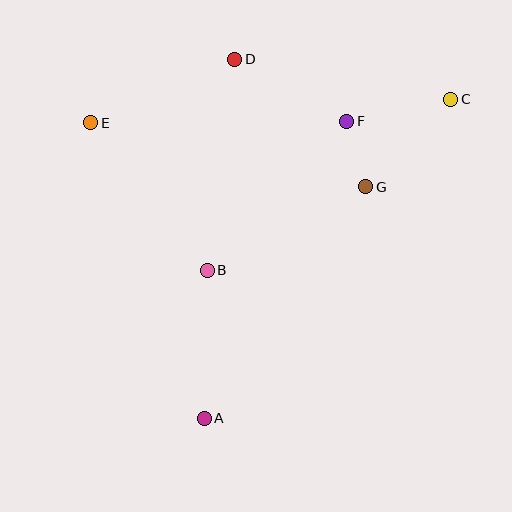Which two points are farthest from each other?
Points A and C are farthest from each other.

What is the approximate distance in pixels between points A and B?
The distance between A and B is approximately 148 pixels.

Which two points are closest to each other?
Points F and G are closest to each other.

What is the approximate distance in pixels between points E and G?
The distance between E and G is approximately 283 pixels.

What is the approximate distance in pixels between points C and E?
The distance between C and E is approximately 361 pixels.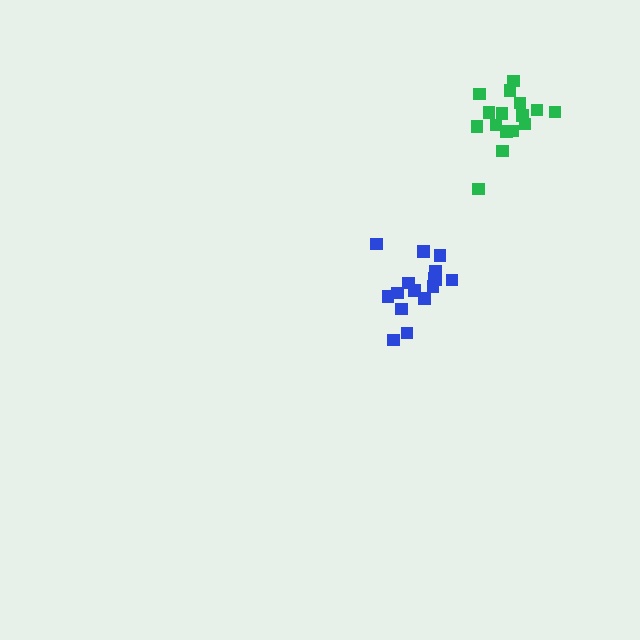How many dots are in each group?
Group 1: 16 dots, Group 2: 16 dots (32 total).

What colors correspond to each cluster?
The clusters are colored: blue, green.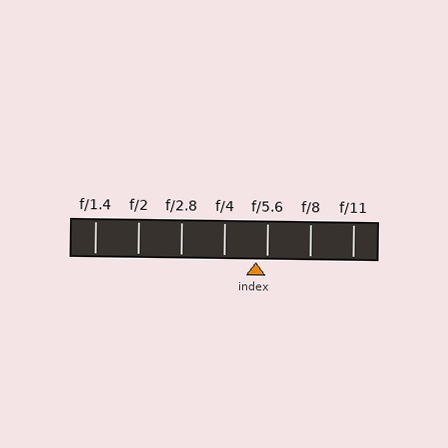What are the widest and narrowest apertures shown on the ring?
The widest aperture shown is f/1.4 and the narrowest is f/11.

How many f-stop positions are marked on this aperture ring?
There are 7 f-stop positions marked.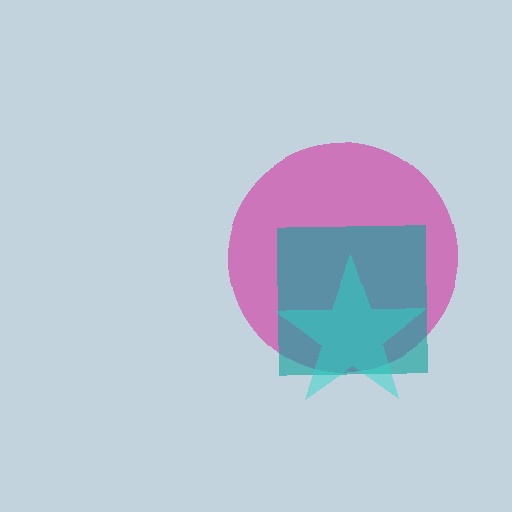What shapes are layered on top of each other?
The layered shapes are: a magenta circle, a teal square, a cyan star.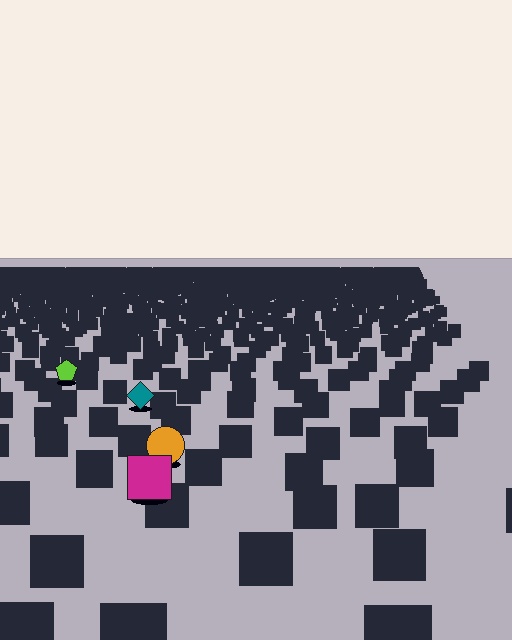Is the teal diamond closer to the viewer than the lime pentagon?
Yes. The teal diamond is closer — you can tell from the texture gradient: the ground texture is coarser near it.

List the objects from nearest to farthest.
From nearest to farthest: the magenta square, the orange circle, the teal diamond, the lime pentagon.